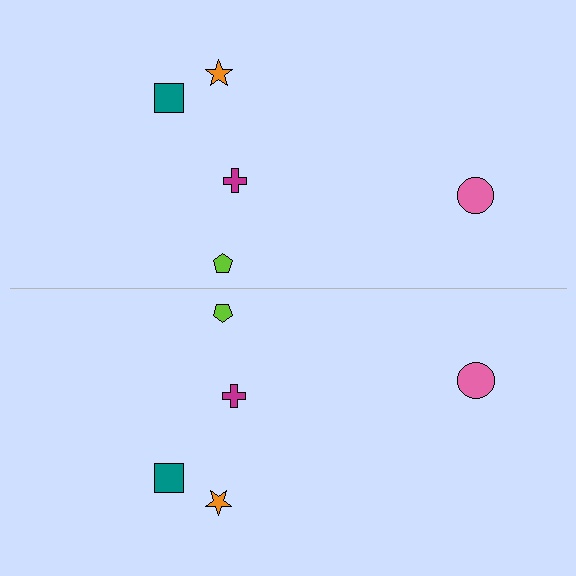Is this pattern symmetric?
Yes, this pattern has bilateral (reflection) symmetry.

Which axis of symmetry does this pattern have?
The pattern has a horizontal axis of symmetry running through the center of the image.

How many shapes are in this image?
There are 10 shapes in this image.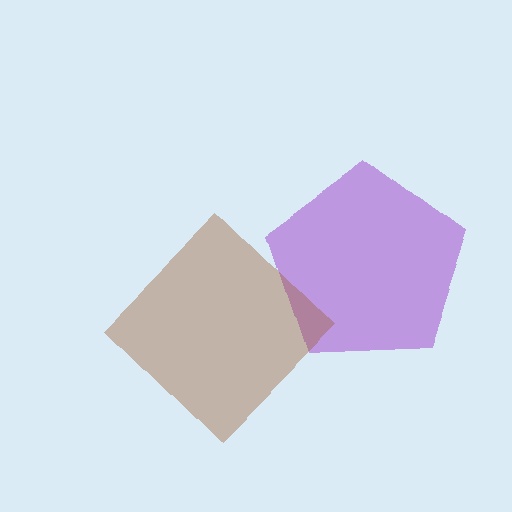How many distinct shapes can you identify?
There are 2 distinct shapes: a purple pentagon, a brown diamond.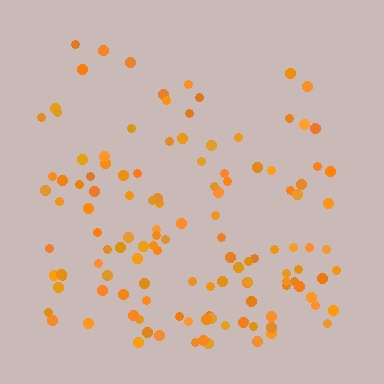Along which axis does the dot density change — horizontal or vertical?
Vertical.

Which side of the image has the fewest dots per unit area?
The top.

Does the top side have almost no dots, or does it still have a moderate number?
Still a moderate number, just noticeably fewer than the bottom.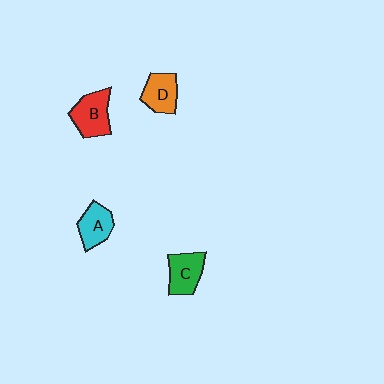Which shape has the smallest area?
Shape A (cyan).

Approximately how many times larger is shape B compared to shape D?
Approximately 1.2 times.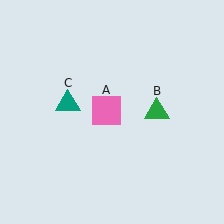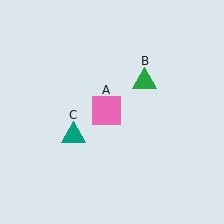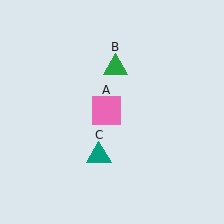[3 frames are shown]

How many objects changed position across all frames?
2 objects changed position: green triangle (object B), teal triangle (object C).